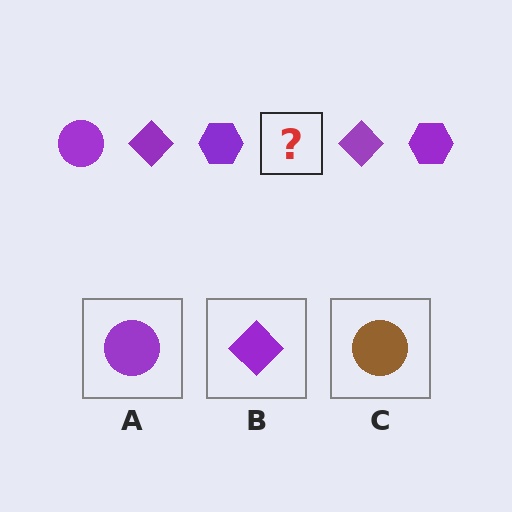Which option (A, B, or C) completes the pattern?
A.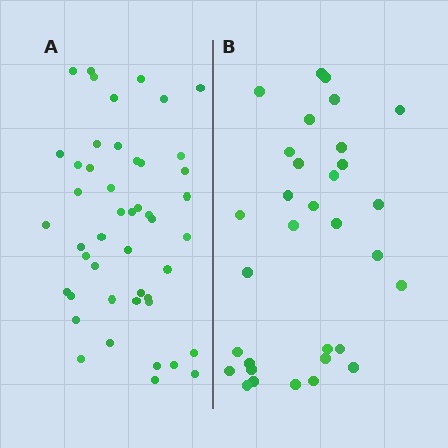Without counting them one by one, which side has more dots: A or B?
Region A (the left region) has more dots.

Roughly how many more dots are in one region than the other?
Region A has approximately 15 more dots than region B.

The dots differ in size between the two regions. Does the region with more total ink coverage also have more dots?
No. Region B has more total ink coverage because its dots are larger, but region A actually contains more individual dots. Total area can be misleading — the number of items is what matters here.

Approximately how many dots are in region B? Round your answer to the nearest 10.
About 30 dots. (The exact count is 32, which rounds to 30.)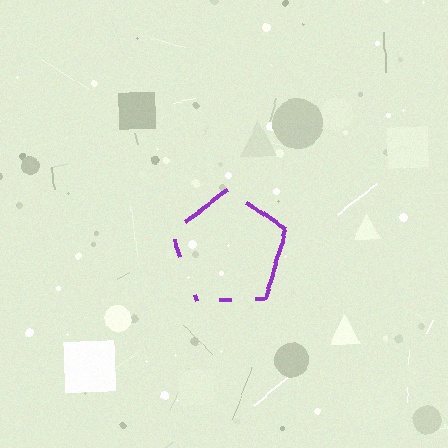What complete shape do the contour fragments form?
The contour fragments form a pentagon.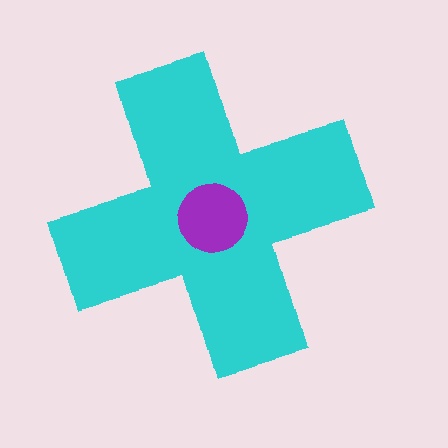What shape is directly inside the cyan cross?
The purple circle.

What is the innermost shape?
The purple circle.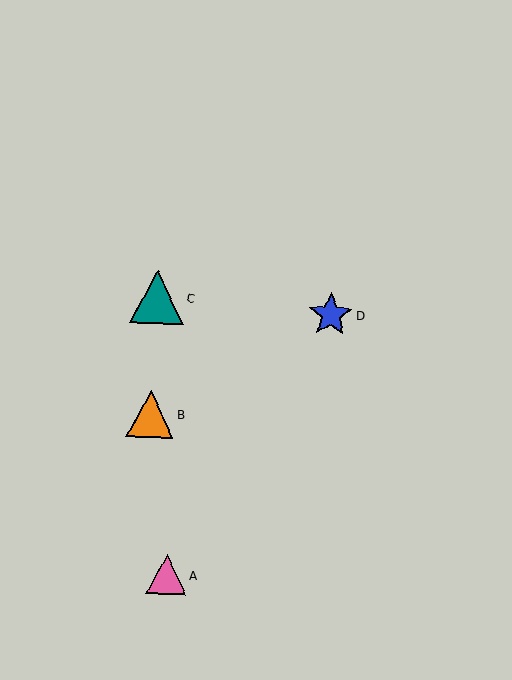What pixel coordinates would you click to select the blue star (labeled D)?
Click at (331, 315) to select the blue star D.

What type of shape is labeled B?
Shape B is an orange triangle.